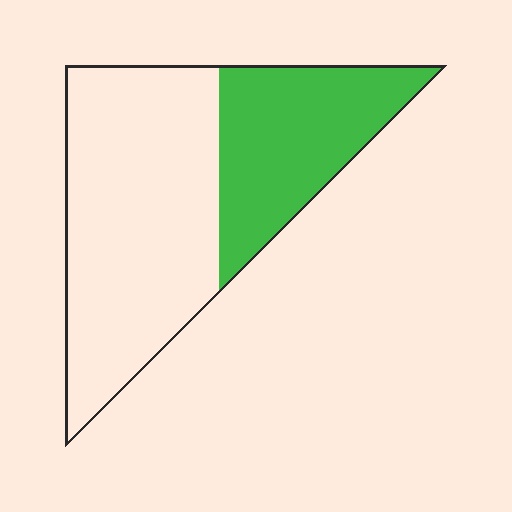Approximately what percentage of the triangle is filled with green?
Approximately 35%.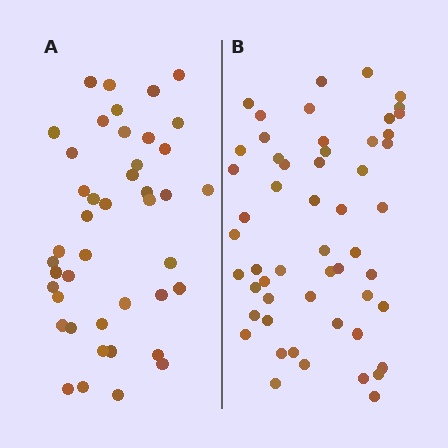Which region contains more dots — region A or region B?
Region B (the right region) has more dots.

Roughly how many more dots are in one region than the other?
Region B has roughly 12 or so more dots than region A.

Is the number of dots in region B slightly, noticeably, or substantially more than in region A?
Region B has noticeably more, but not dramatically so. The ratio is roughly 1.3 to 1.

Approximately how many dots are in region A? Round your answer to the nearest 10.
About 40 dots. (The exact count is 43, which rounds to 40.)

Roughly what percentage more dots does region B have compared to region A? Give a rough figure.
About 25% more.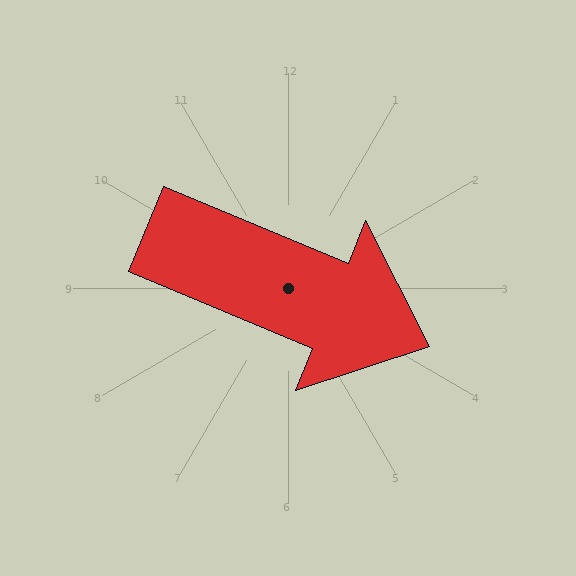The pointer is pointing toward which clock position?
Roughly 4 o'clock.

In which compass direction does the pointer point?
East.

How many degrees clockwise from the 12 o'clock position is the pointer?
Approximately 112 degrees.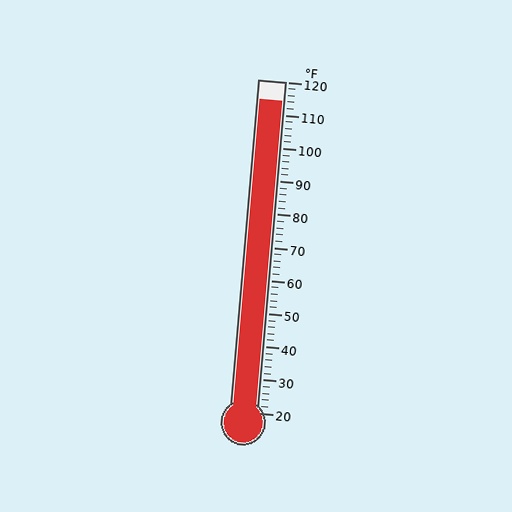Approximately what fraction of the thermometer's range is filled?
The thermometer is filled to approximately 95% of its range.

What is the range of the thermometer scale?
The thermometer scale ranges from 20°F to 120°F.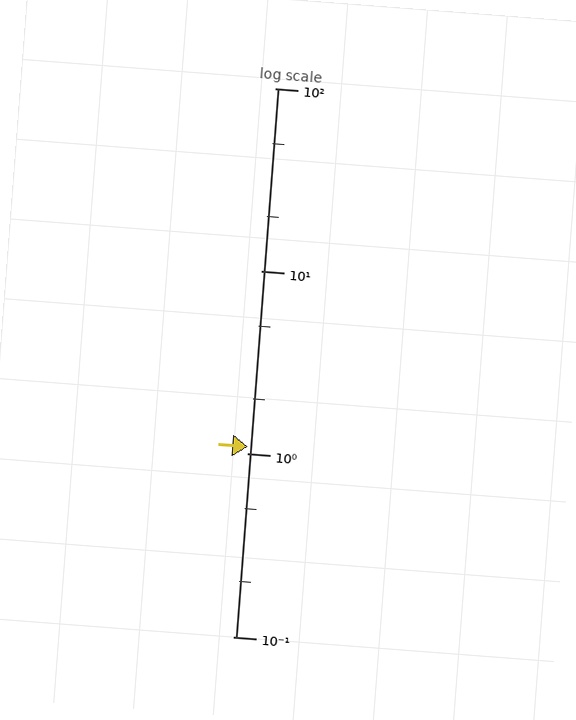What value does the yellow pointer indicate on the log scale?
The pointer indicates approximately 1.1.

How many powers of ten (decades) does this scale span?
The scale spans 3 decades, from 0.1 to 100.